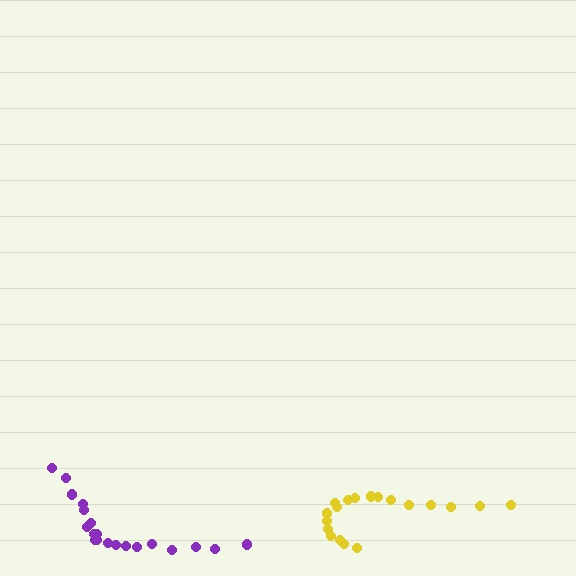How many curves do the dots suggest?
There are 2 distinct paths.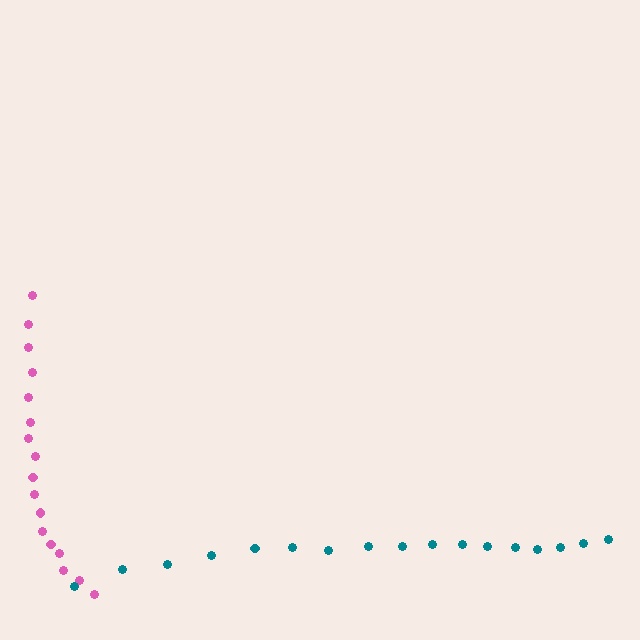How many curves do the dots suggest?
There are 2 distinct paths.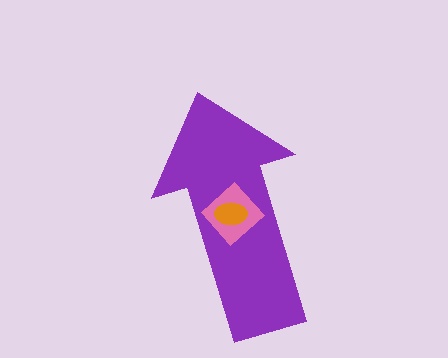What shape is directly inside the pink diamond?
The orange ellipse.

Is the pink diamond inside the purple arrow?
Yes.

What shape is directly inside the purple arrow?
The pink diamond.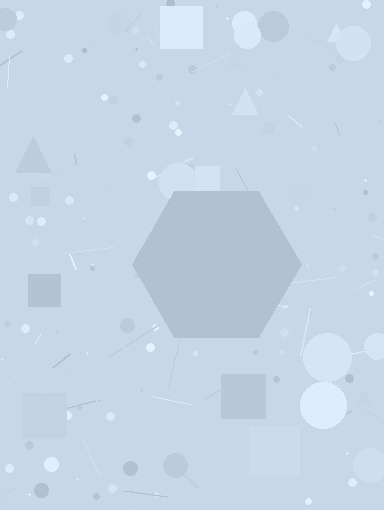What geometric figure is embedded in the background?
A hexagon is embedded in the background.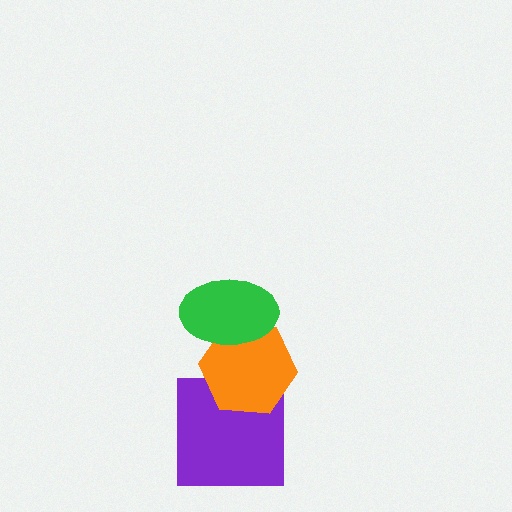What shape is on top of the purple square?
The orange hexagon is on top of the purple square.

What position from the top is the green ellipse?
The green ellipse is 1st from the top.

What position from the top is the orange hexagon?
The orange hexagon is 2nd from the top.